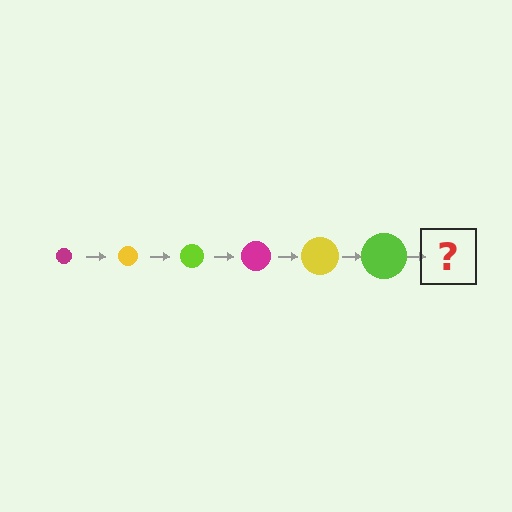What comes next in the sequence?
The next element should be a magenta circle, larger than the previous one.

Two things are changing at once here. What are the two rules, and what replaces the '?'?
The two rules are that the circle grows larger each step and the color cycles through magenta, yellow, and lime. The '?' should be a magenta circle, larger than the previous one.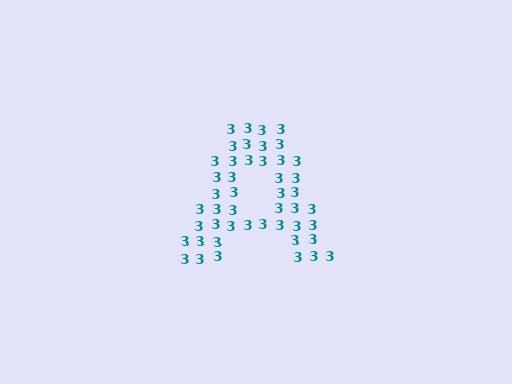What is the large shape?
The large shape is the letter A.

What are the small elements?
The small elements are digit 3's.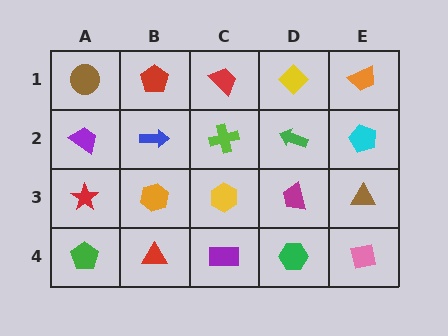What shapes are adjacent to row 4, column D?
A magenta trapezoid (row 3, column D), a purple rectangle (row 4, column C), a pink square (row 4, column E).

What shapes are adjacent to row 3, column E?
A cyan pentagon (row 2, column E), a pink square (row 4, column E), a magenta trapezoid (row 3, column D).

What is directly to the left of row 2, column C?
A blue arrow.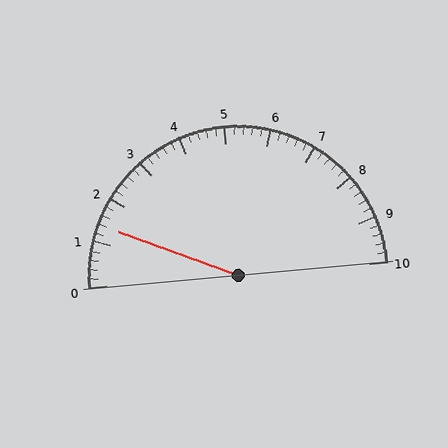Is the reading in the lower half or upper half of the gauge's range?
The reading is in the lower half of the range (0 to 10).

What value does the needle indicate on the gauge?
The needle indicates approximately 1.4.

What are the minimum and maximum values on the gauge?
The gauge ranges from 0 to 10.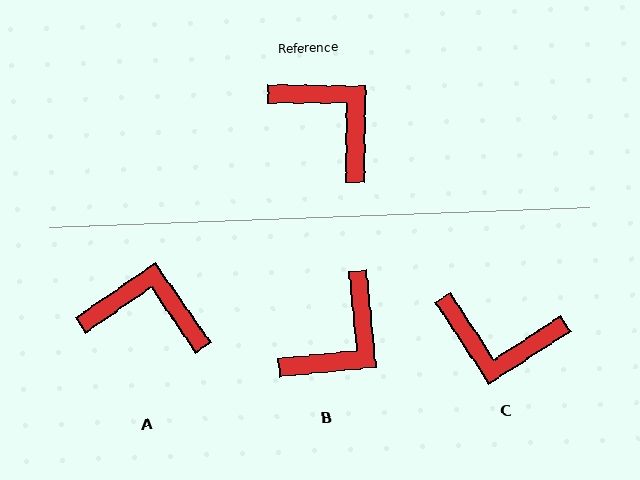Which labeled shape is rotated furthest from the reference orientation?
C, about 146 degrees away.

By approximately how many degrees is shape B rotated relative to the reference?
Approximately 84 degrees clockwise.